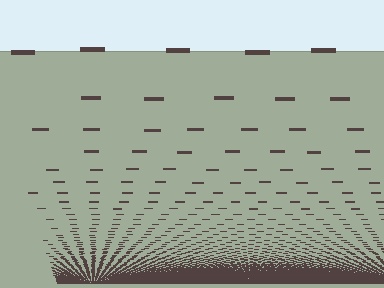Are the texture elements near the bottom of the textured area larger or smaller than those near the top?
Smaller. The gradient is inverted — elements near the bottom are smaller and denser.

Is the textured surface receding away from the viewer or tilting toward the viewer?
The surface appears to tilt toward the viewer. Texture elements get larger and sparser toward the top.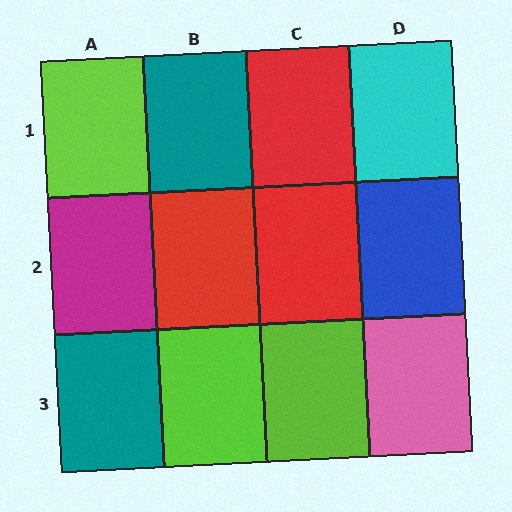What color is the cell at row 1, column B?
Teal.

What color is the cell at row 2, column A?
Magenta.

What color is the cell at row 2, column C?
Red.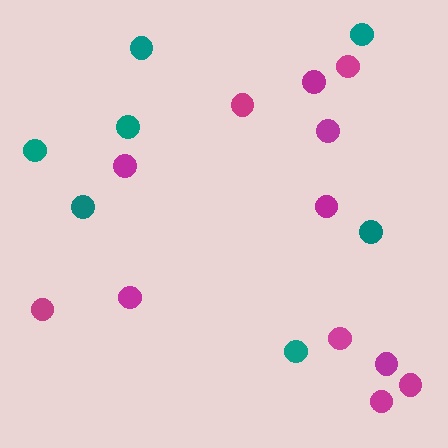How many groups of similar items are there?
There are 2 groups: one group of teal circles (7) and one group of magenta circles (12).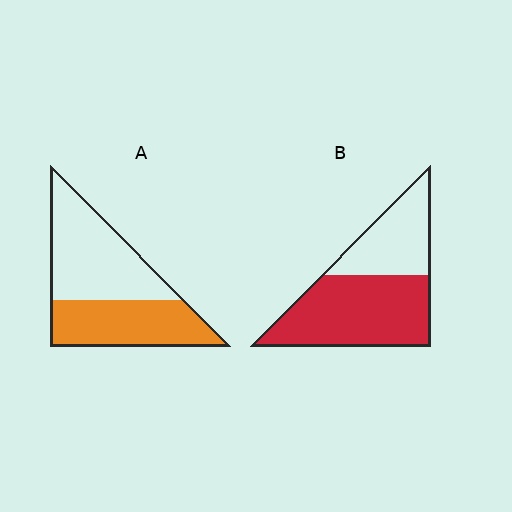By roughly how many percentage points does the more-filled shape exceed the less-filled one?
By roughly 20 percentage points (B over A).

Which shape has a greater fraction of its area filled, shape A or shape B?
Shape B.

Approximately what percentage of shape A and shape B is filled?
A is approximately 45% and B is approximately 65%.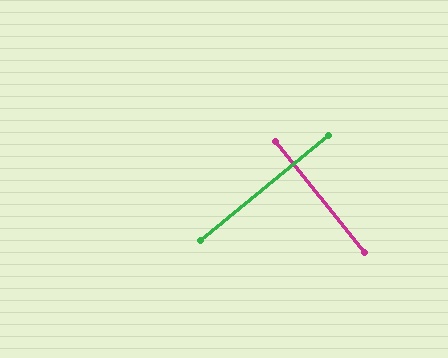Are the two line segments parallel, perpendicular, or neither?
Perpendicular — they meet at approximately 89°.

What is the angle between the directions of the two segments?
Approximately 89 degrees.